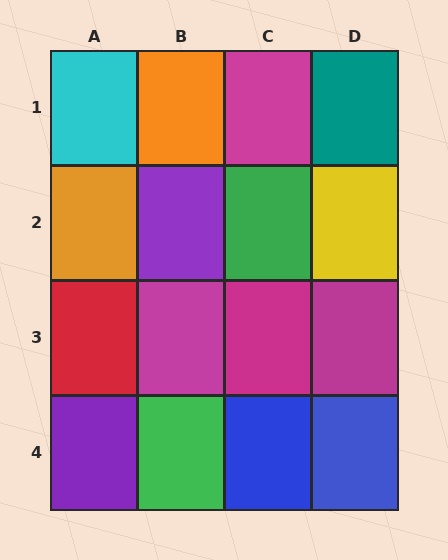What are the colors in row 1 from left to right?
Cyan, orange, magenta, teal.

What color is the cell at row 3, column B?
Magenta.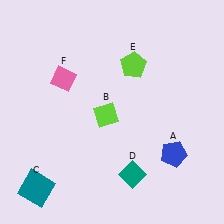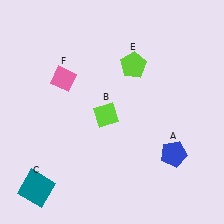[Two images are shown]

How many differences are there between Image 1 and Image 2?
There is 1 difference between the two images.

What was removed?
The teal diamond (D) was removed in Image 2.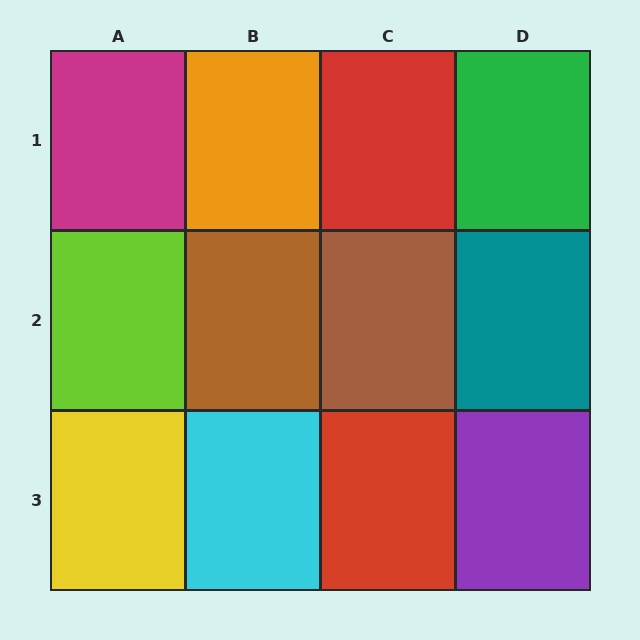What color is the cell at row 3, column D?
Purple.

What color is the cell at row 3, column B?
Cyan.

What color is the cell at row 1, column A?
Magenta.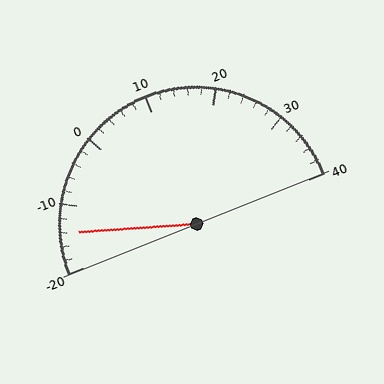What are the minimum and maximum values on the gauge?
The gauge ranges from -20 to 40.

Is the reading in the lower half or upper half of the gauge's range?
The reading is in the lower half of the range (-20 to 40).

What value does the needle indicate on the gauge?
The needle indicates approximately -14.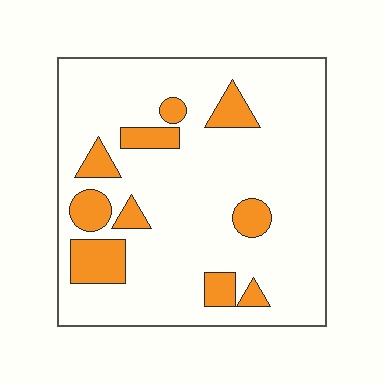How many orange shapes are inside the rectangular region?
10.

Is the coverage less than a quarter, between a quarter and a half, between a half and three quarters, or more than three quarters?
Less than a quarter.